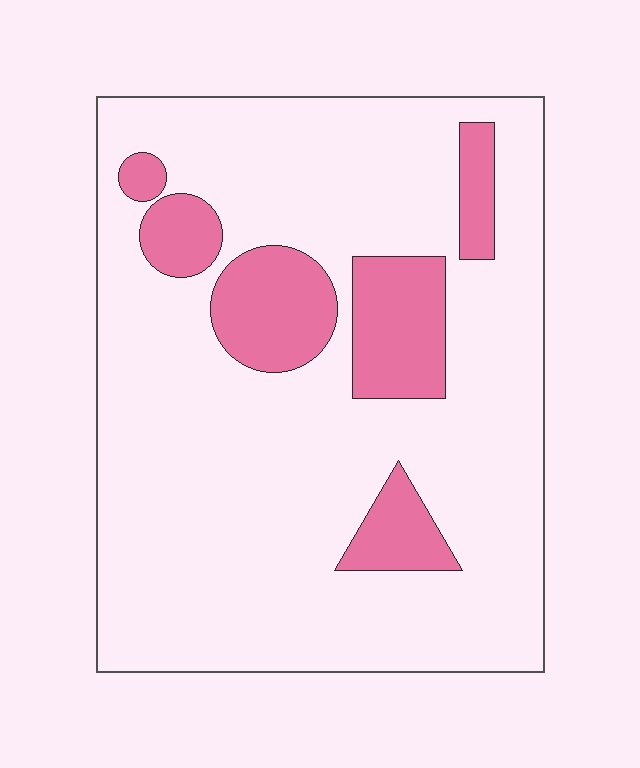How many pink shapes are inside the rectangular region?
6.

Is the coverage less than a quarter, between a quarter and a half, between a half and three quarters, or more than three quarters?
Less than a quarter.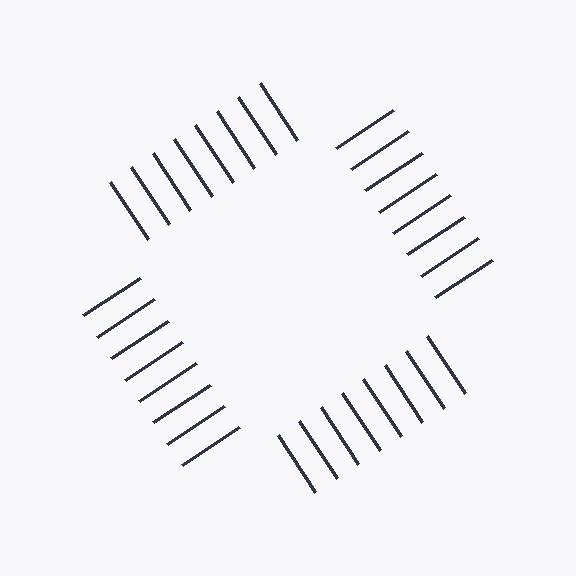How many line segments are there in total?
32 — 8 along each of the 4 edges.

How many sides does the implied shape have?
4 sides — the line-ends trace a square.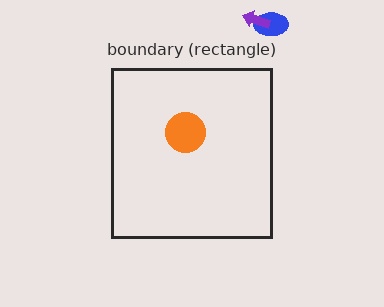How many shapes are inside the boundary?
1 inside, 2 outside.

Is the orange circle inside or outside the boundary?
Inside.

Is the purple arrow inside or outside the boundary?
Outside.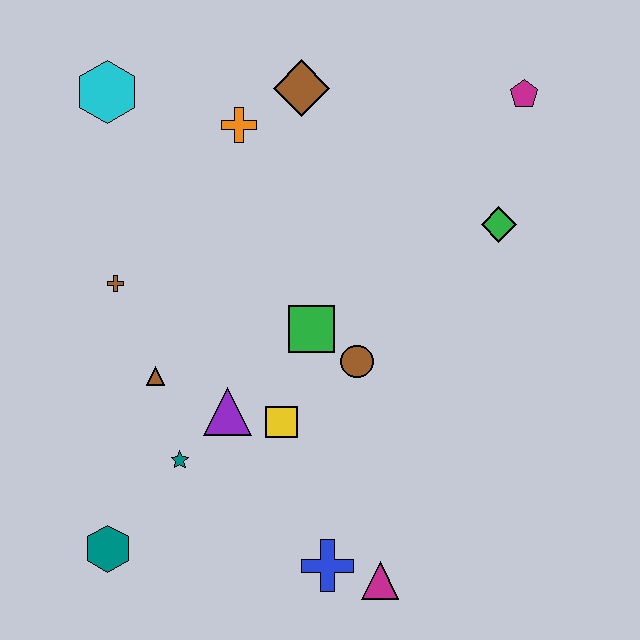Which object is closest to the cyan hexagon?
The orange cross is closest to the cyan hexagon.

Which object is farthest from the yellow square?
The magenta pentagon is farthest from the yellow square.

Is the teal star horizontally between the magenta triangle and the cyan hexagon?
Yes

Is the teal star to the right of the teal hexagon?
Yes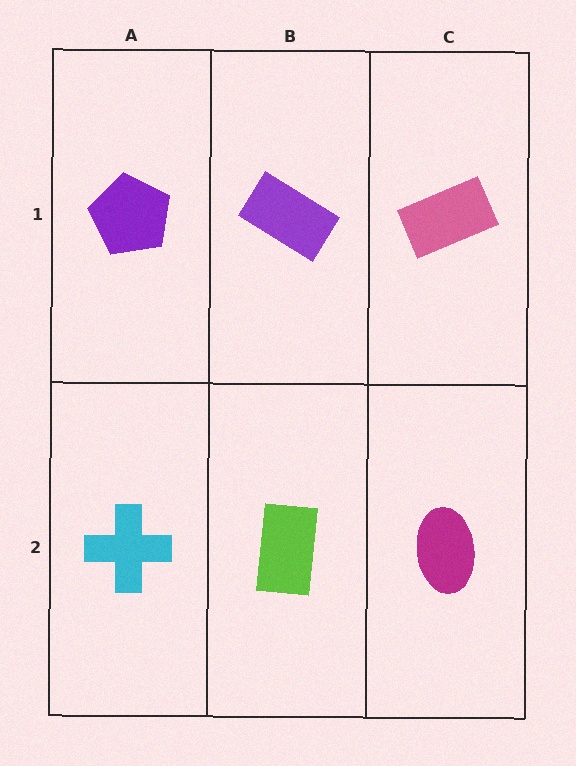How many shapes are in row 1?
3 shapes.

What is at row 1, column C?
A pink rectangle.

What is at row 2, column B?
A lime rectangle.